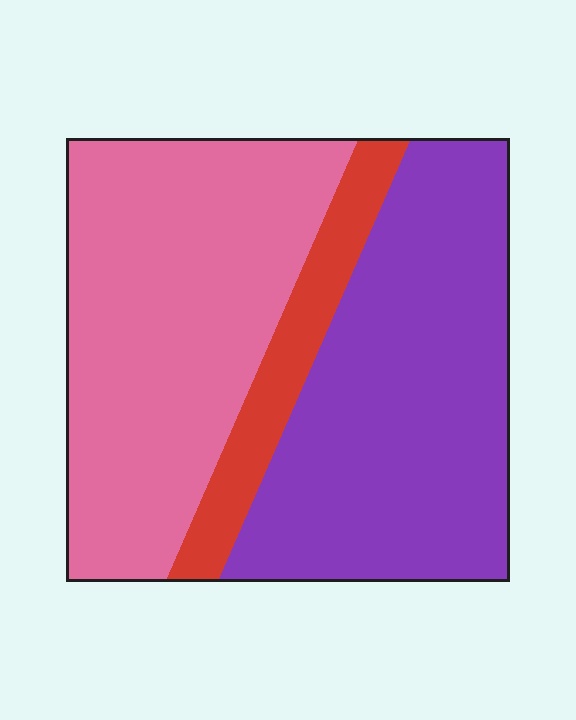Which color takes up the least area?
Red, at roughly 10%.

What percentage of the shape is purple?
Purple takes up between a quarter and a half of the shape.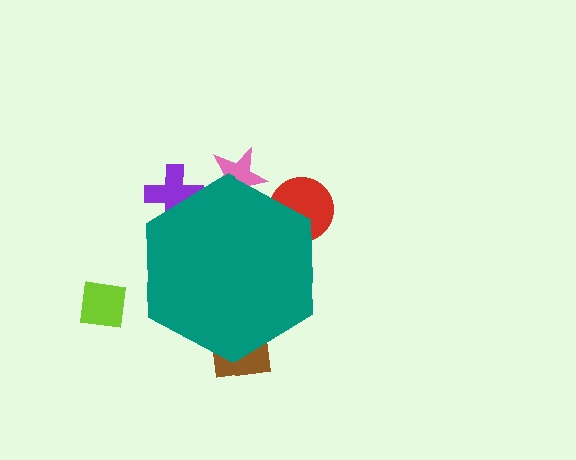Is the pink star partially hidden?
Yes, the pink star is partially hidden behind the teal hexagon.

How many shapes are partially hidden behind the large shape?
4 shapes are partially hidden.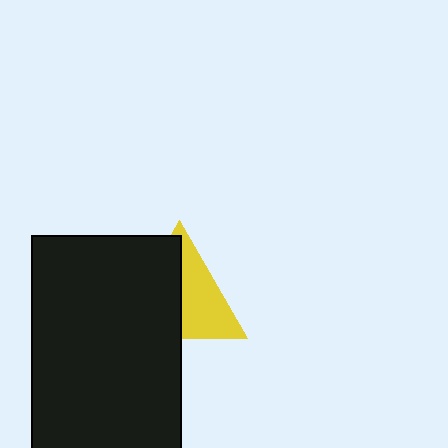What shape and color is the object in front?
The object in front is a black rectangle.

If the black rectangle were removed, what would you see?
You would see the complete yellow triangle.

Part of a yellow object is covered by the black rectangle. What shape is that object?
It is a triangle.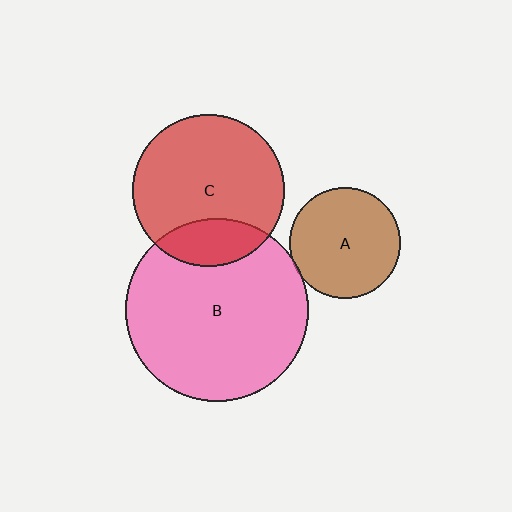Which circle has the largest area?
Circle B (pink).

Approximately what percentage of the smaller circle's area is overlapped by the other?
Approximately 5%.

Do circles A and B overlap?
Yes.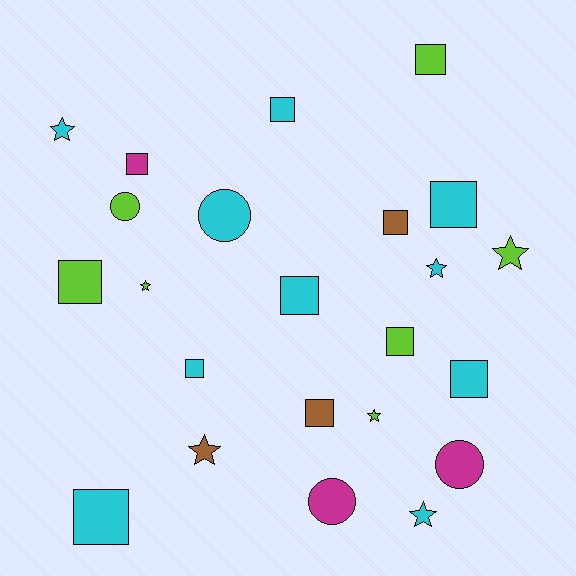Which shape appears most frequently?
Square, with 12 objects.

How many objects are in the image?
There are 23 objects.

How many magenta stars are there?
There are no magenta stars.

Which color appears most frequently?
Cyan, with 10 objects.